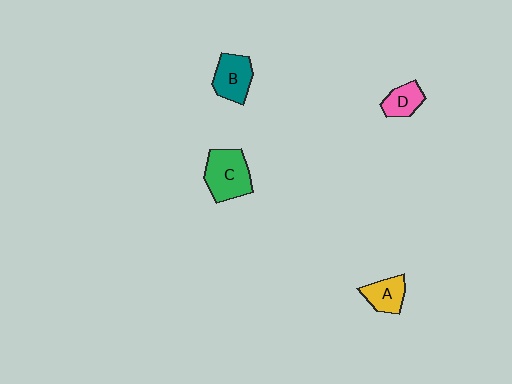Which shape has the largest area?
Shape C (green).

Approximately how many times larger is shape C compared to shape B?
Approximately 1.3 times.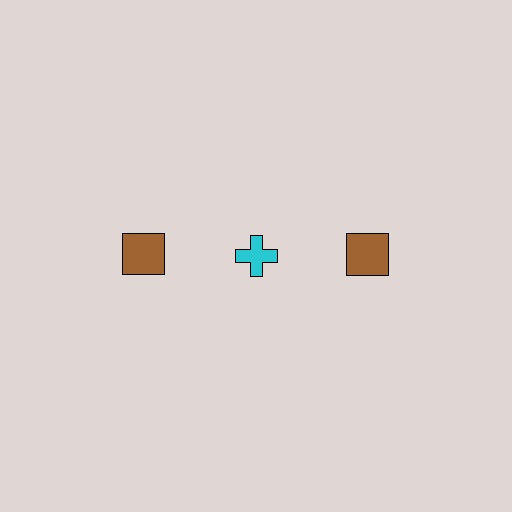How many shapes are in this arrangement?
There are 3 shapes arranged in a grid pattern.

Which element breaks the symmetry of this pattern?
The cyan cross in the top row, second from left column breaks the symmetry. All other shapes are brown squares.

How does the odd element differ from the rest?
It differs in both color (cyan instead of brown) and shape (cross instead of square).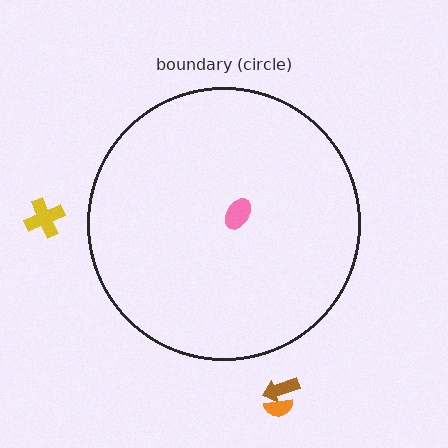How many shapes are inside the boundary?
1 inside, 3 outside.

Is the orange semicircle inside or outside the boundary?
Outside.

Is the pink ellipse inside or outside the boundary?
Inside.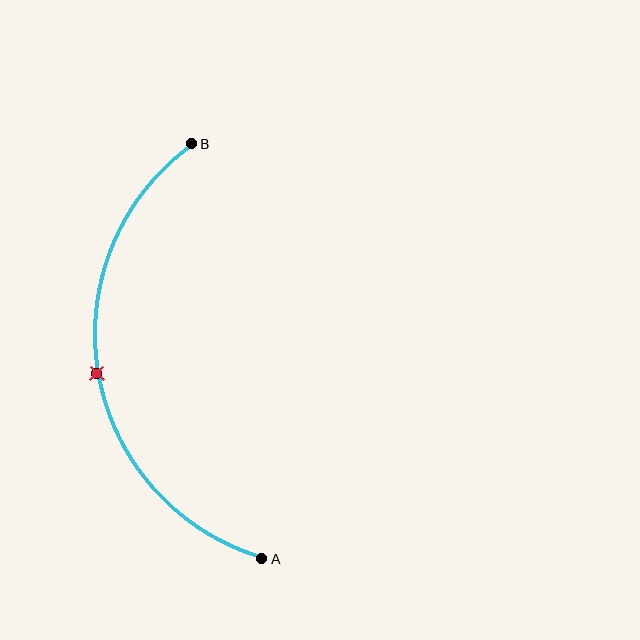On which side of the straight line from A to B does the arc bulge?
The arc bulges to the left of the straight line connecting A and B.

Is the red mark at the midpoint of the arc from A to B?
Yes. The red mark lies on the arc at equal arc-length from both A and B — it is the arc midpoint.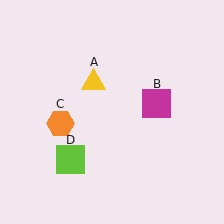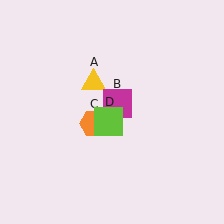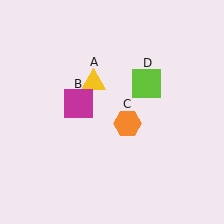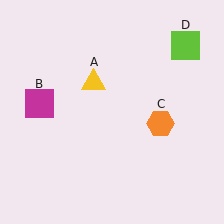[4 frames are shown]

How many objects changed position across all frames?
3 objects changed position: magenta square (object B), orange hexagon (object C), lime square (object D).